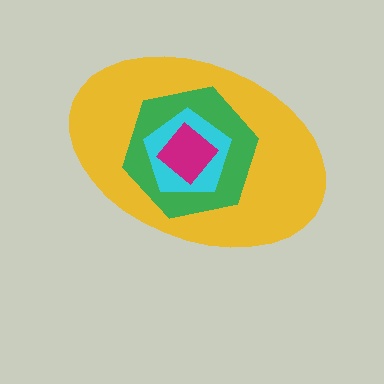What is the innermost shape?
The magenta diamond.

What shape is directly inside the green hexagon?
The cyan pentagon.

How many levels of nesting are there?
4.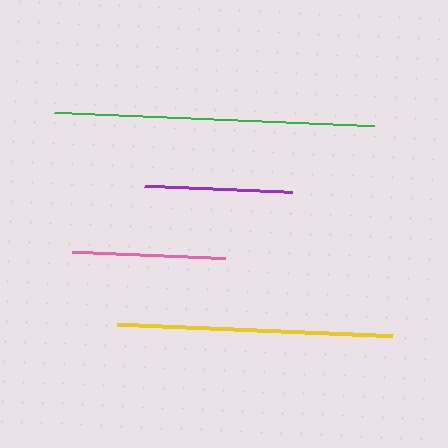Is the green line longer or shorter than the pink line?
The green line is longer than the pink line.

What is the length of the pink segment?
The pink segment is approximately 153 pixels long.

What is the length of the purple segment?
The purple segment is approximately 147 pixels long.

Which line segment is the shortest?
The purple line is the shortest at approximately 147 pixels.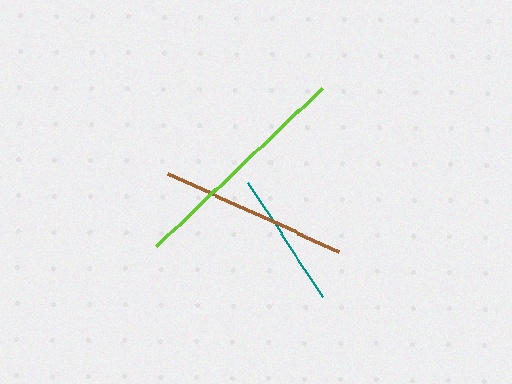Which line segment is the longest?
The lime line is the longest at approximately 230 pixels.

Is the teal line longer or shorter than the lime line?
The lime line is longer than the teal line.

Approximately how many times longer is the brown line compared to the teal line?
The brown line is approximately 1.4 times the length of the teal line.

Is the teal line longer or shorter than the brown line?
The brown line is longer than the teal line.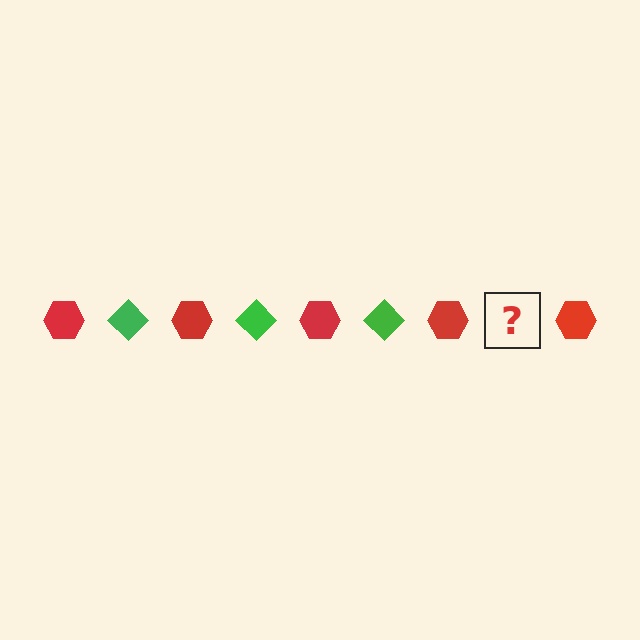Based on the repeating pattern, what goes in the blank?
The blank should be a green diamond.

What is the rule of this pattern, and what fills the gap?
The rule is that the pattern alternates between red hexagon and green diamond. The gap should be filled with a green diamond.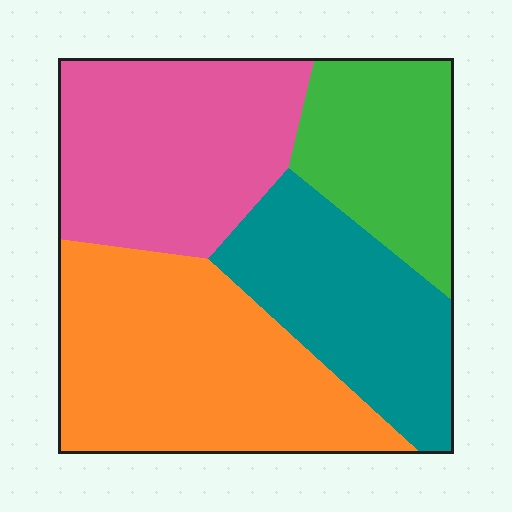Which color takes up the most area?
Orange, at roughly 35%.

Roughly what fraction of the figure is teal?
Teal covers around 20% of the figure.